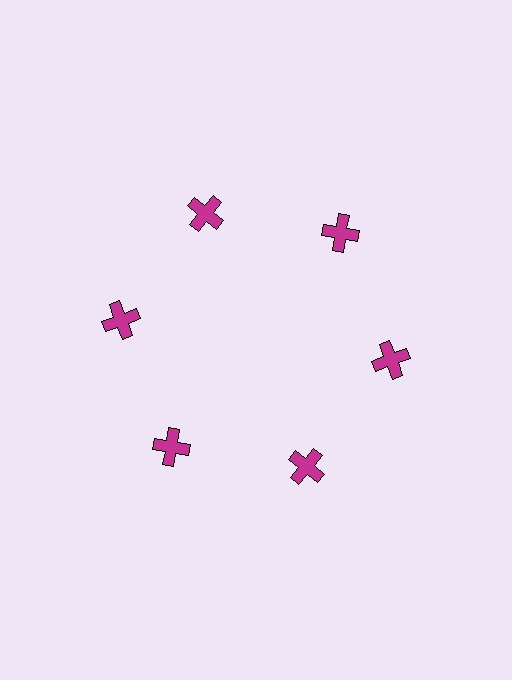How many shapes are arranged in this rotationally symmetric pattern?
There are 6 shapes, arranged in 6 groups of 1.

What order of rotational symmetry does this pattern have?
This pattern has 6-fold rotational symmetry.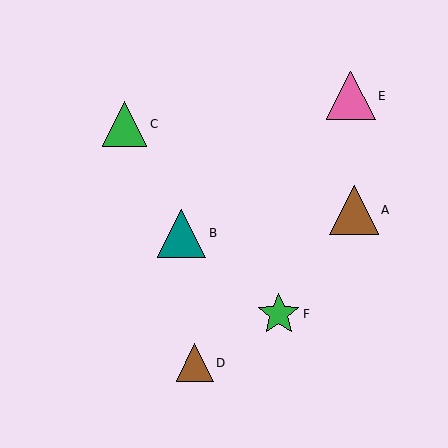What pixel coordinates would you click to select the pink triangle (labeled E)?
Click at (351, 96) to select the pink triangle E.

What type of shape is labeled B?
Shape B is a teal triangle.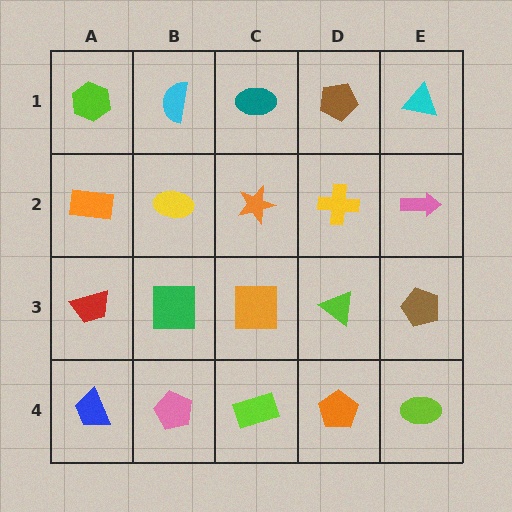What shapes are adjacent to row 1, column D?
A yellow cross (row 2, column D), a teal ellipse (row 1, column C), a cyan triangle (row 1, column E).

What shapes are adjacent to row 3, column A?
An orange rectangle (row 2, column A), a blue trapezoid (row 4, column A), a green square (row 3, column B).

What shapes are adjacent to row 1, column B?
A yellow ellipse (row 2, column B), a lime hexagon (row 1, column A), a teal ellipse (row 1, column C).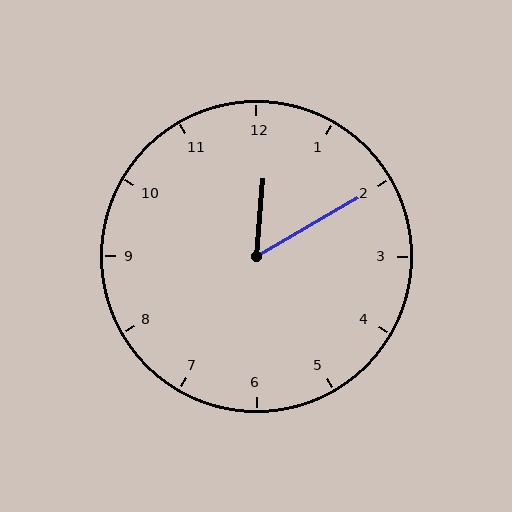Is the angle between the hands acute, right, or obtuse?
It is acute.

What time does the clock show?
12:10.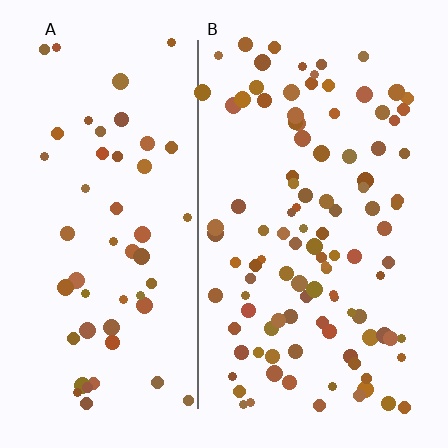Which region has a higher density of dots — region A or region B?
B (the right).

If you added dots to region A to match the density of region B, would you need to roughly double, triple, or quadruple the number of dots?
Approximately double.